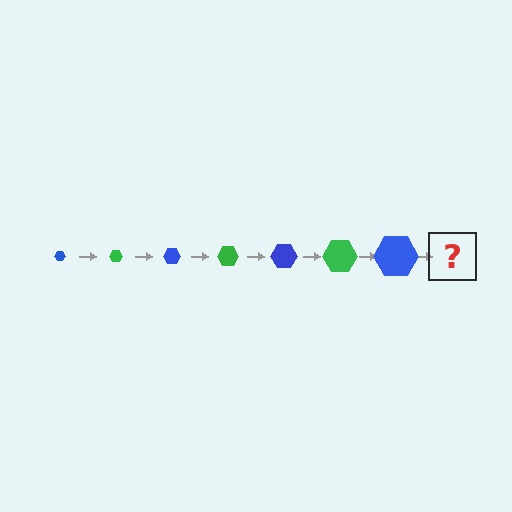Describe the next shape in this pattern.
It should be a green hexagon, larger than the previous one.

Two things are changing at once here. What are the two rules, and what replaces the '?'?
The two rules are that the hexagon grows larger each step and the color cycles through blue and green. The '?' should be a green hexagon, larger than the previous one.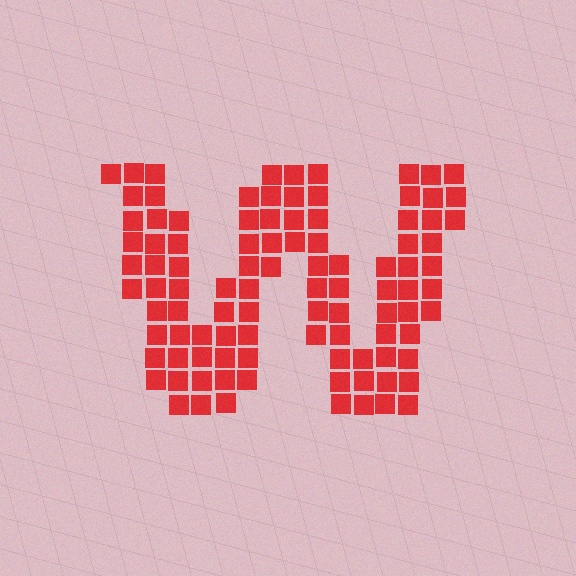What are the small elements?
The small elements are squares.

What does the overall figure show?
The overall figure shows the letter W.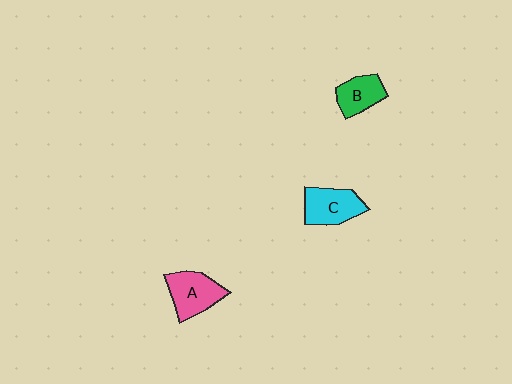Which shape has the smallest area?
Shape B (green).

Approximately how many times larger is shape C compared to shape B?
Approximately 1.3 times.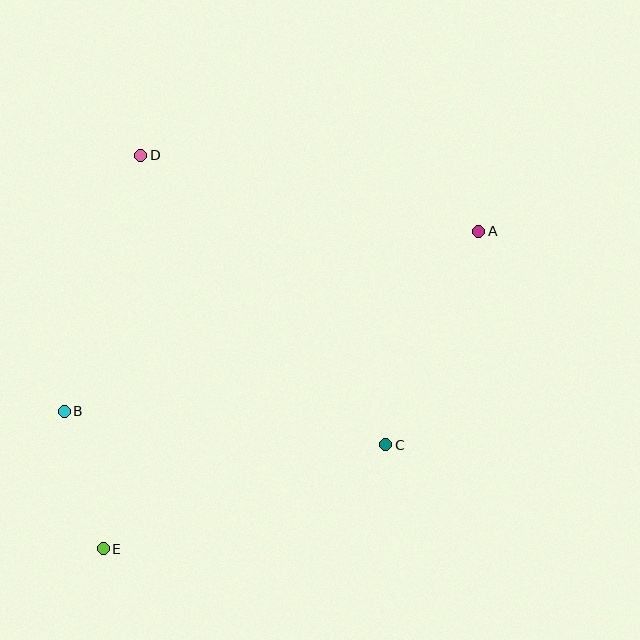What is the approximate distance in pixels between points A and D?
The distance between A and D is approximately 347 pixels.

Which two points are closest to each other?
Points B and E are closest to each other.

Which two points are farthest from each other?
Points A and E are farthest from each other.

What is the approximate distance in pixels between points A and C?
The distance between A and C is approximately 233 pixels.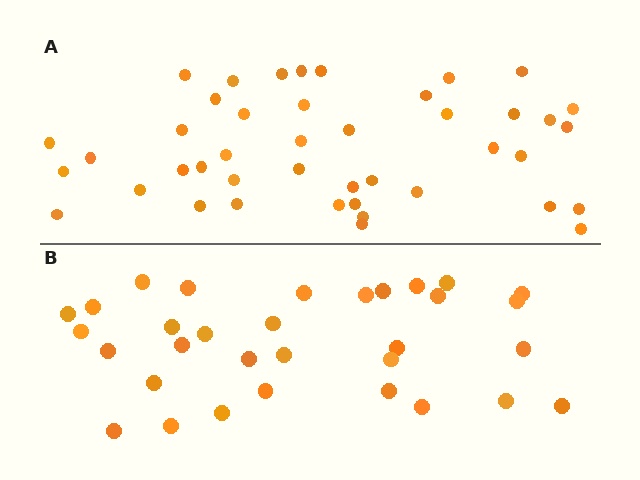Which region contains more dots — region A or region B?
Region A (the top region) has more dots.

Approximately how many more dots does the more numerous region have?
Region A has roughly 12 or so more dots than region B.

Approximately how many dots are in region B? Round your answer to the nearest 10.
About 30 dots. (The exact count is 32, which rounds to 30.)